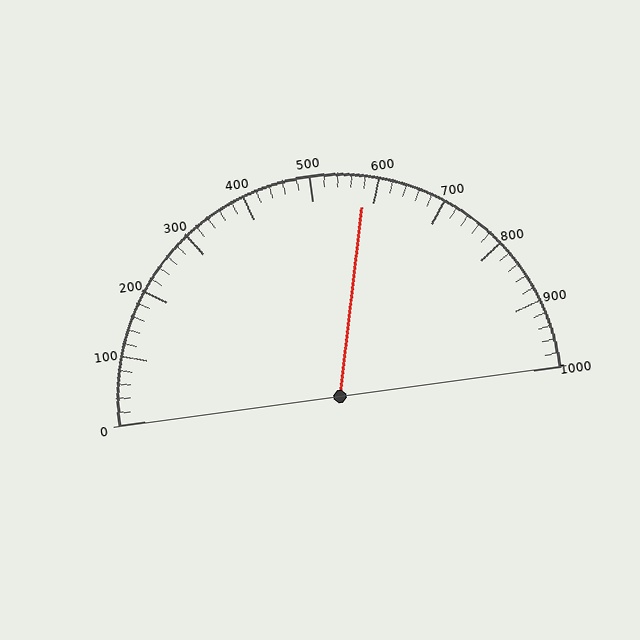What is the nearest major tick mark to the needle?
The nearest major tick mark is 600.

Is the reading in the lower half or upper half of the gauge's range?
The reading is in the upper half of the range (0 to 1000).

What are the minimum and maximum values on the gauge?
The gauge ranges from 0 to 1000.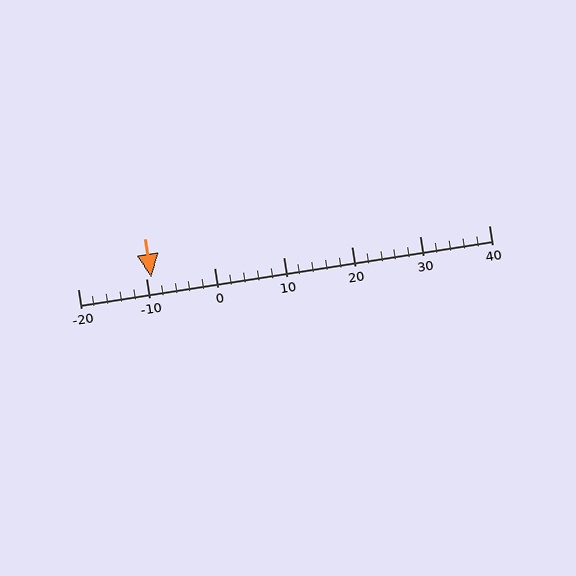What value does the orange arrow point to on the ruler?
The orange arrow points to approximately -9.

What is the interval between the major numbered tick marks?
The major tick marks are spaced 10 units apart.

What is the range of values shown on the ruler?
The ruler shows values from -20 to 40.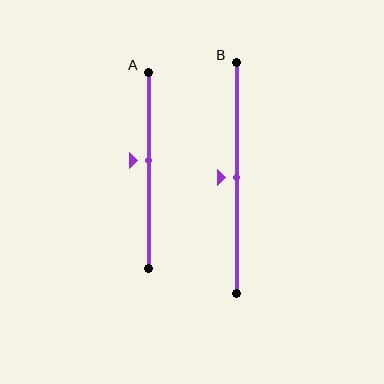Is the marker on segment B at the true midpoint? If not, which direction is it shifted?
Yes, the marker on segment B is at the true midpoint.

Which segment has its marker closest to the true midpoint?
Segment B has its marker closest to the true midpoint.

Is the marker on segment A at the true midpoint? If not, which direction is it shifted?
No, the marker on segment A is shifted upward by about 5% of the segment length.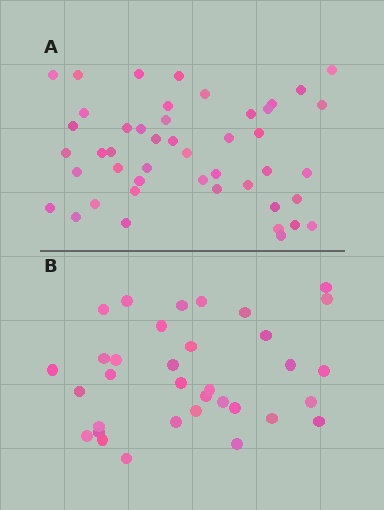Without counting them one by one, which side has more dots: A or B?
Region A (the top region) has more dots.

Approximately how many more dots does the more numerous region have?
Region A has roughly 12 or so more dots than region B.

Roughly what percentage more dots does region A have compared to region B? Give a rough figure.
About 35% more.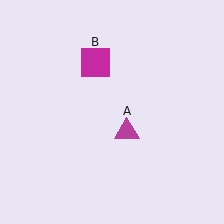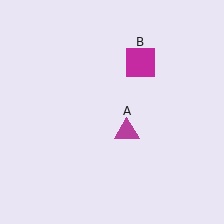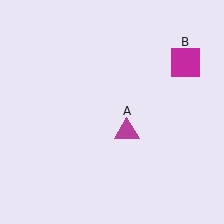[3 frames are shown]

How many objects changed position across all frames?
1 object changed position: magenta square (object B).